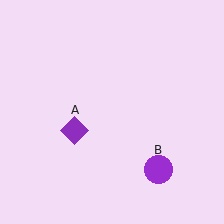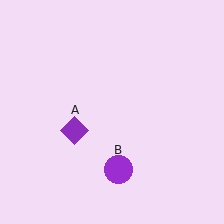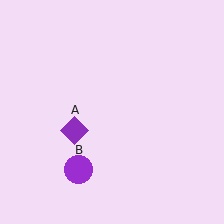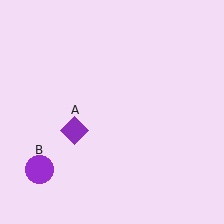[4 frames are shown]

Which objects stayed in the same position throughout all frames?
Purple diamond (object A) remained stationary.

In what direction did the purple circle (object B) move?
The purple circle (object B) moved left.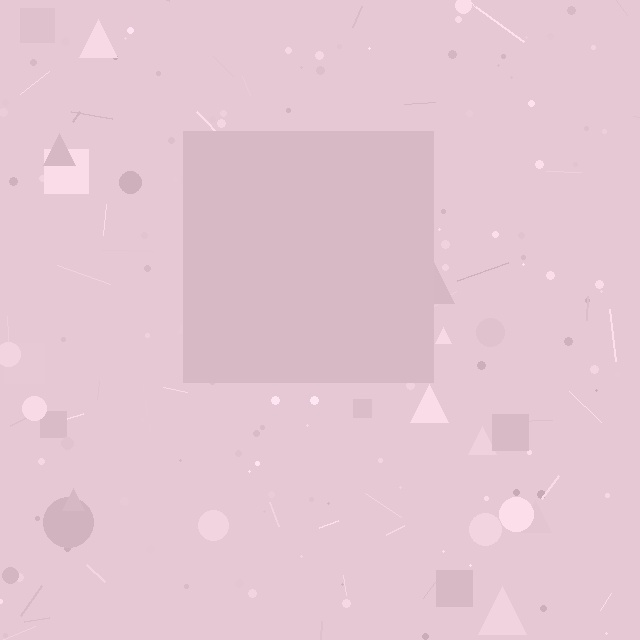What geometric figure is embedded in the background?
A square is embedded in the background.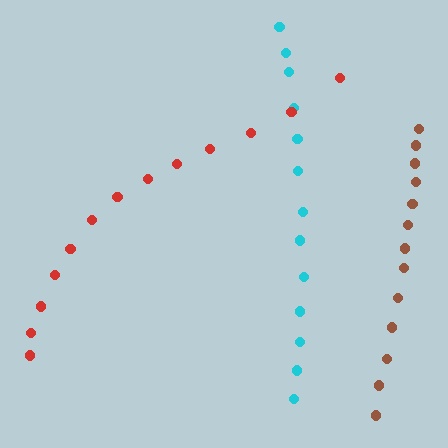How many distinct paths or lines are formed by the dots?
There are 3 distinct paths.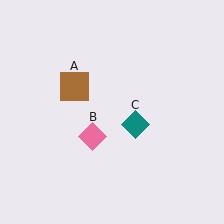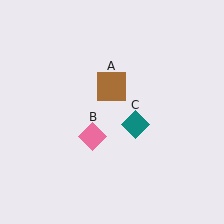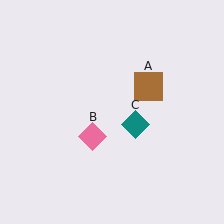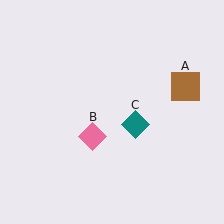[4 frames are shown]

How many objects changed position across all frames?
1 object changed position: brown square (object A).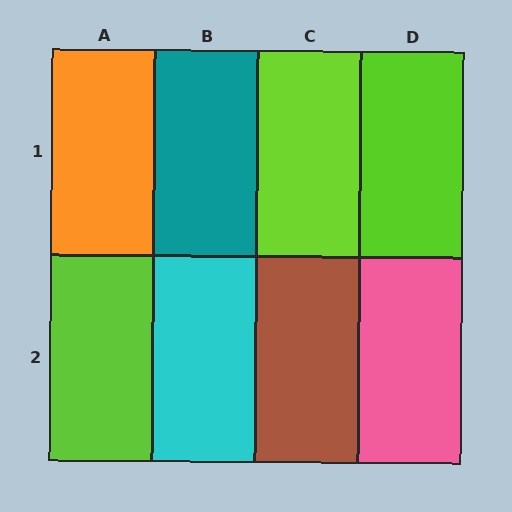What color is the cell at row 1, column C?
Lime.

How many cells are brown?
1 cell is brown.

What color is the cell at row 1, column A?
Orange.